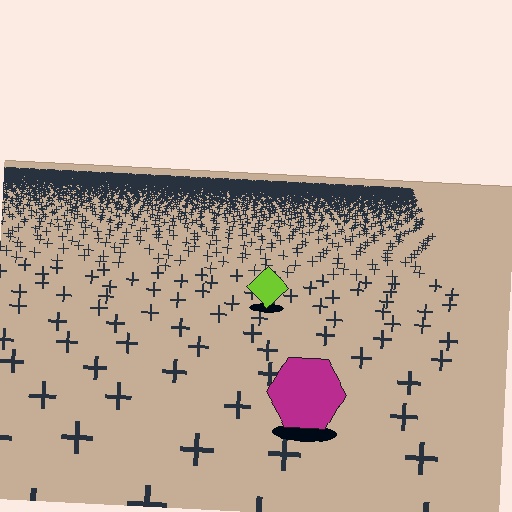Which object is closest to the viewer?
The magenta hexagon is closest. The texture marks near it are larger and more spread out.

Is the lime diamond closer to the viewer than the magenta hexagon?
No. The magenta hexagon is closer — you can tell from the texture gradient: the ground texture is coarser near it.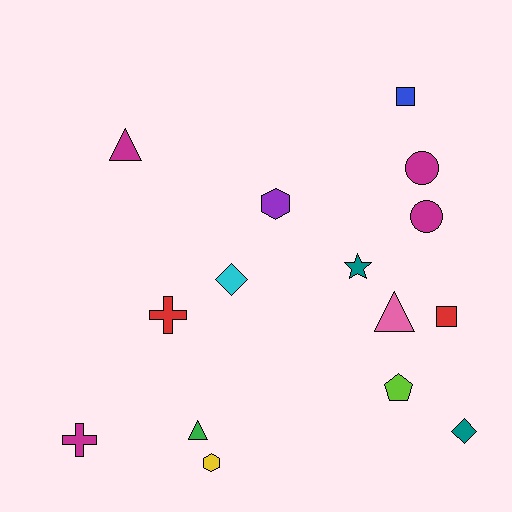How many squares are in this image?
There are 2 squares.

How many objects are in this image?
There are 15 objects.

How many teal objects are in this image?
There are 2 teal objects.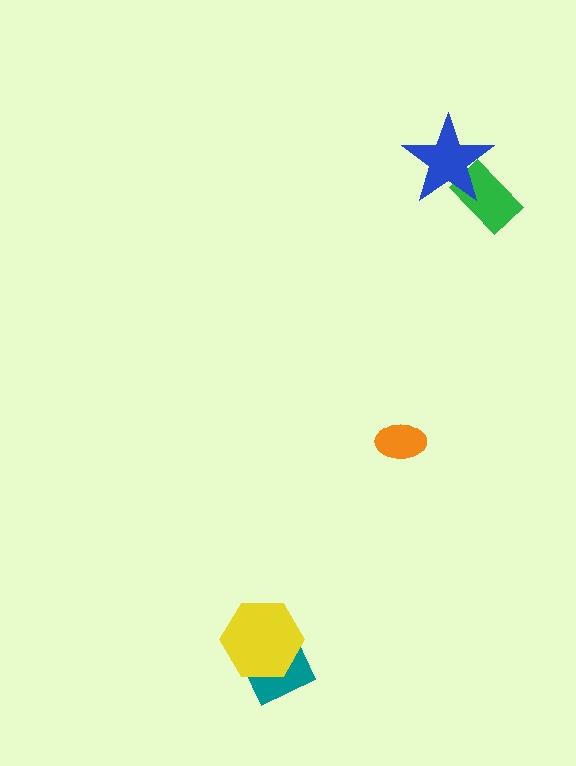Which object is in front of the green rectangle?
The blue star is in front of the green rectangle.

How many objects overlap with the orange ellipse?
0 objects overlap with the orange ellipse.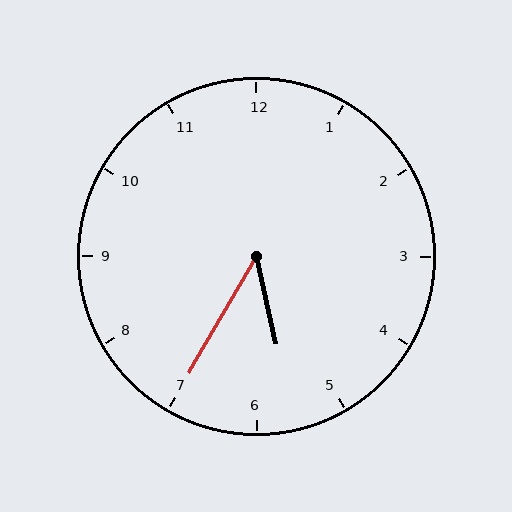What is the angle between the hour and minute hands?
Approximately 42 degrees.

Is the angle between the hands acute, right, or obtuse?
It is acute.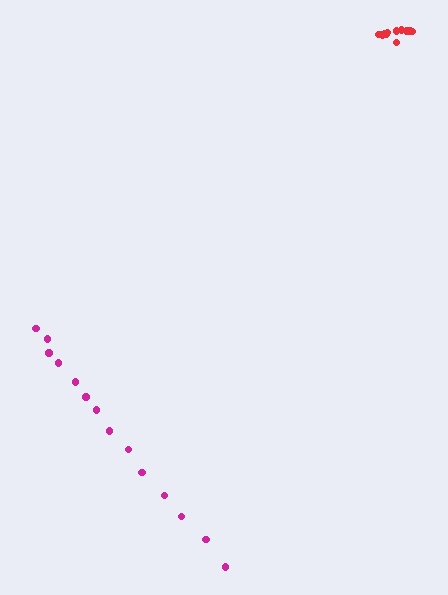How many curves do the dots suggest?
There are 2 distinct paths.